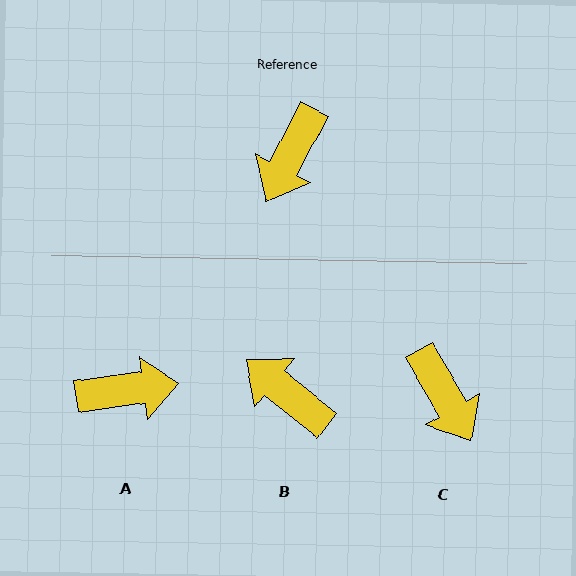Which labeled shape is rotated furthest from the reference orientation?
A, about 125 degrees away.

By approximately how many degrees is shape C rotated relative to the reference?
Approximately 57 degrees counter-clockwise.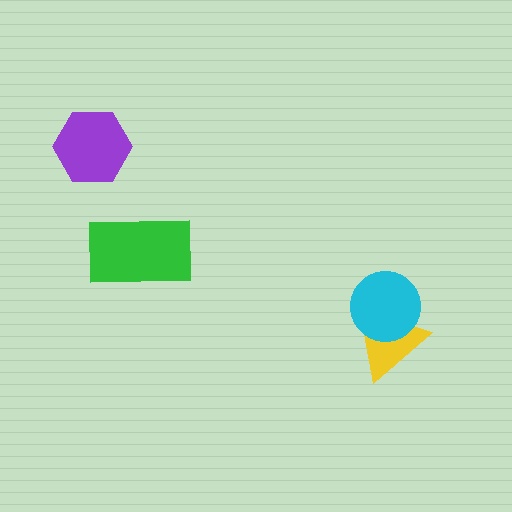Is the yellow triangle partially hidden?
Yes, it is partially covered by another shape.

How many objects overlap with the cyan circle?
1 object overlaps with the cyan circle.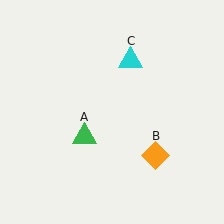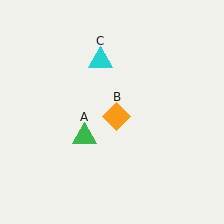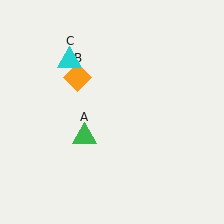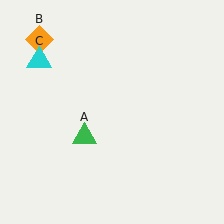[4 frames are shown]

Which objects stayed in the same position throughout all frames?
Green triangle (object A) remained stationary.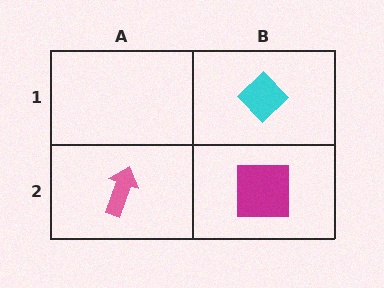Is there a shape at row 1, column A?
No, that cell is empty.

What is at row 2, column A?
A pink arrow.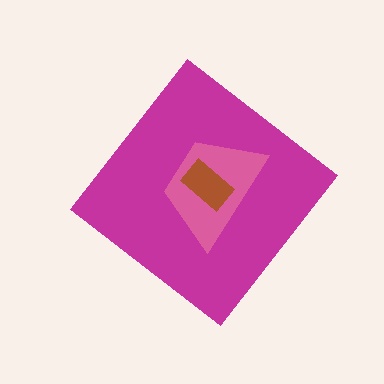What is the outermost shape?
The magenta diamond.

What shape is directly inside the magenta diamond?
The pink trapezoid.